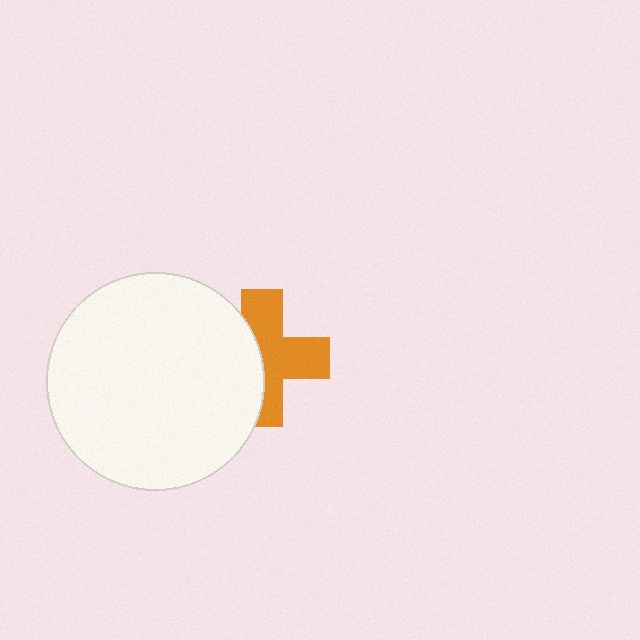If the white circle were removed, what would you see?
You would see the complete orange cross.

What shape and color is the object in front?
The object in front is a white circle.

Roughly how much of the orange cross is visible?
About half of it is visible (roughly 59%).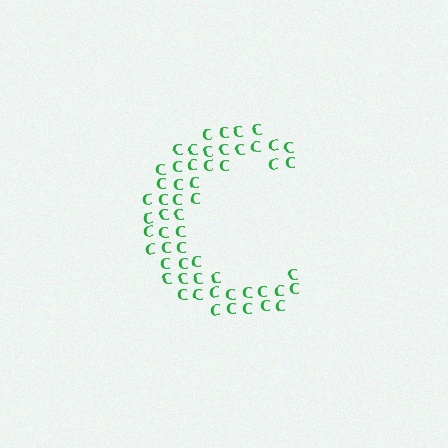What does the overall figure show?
The overall figure shows the letter C.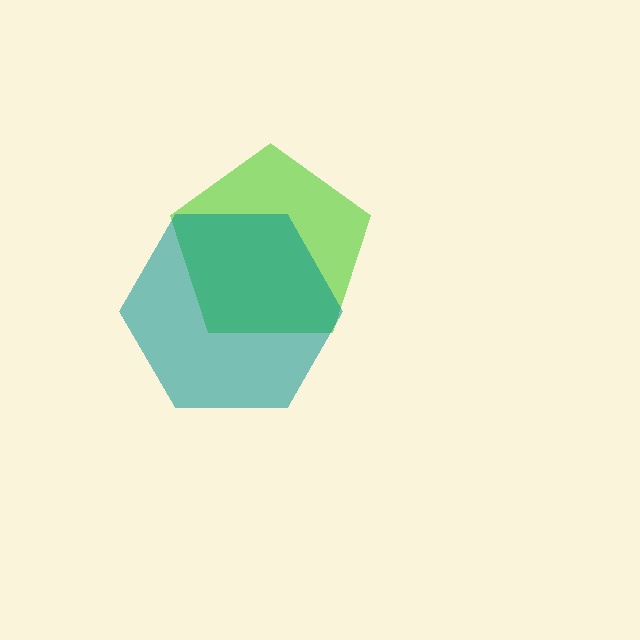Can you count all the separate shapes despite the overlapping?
Yes, there are 2 separate shapes.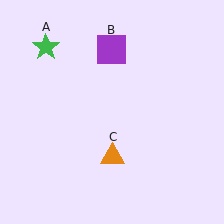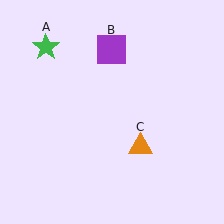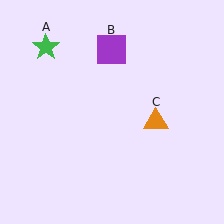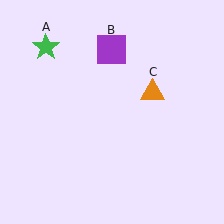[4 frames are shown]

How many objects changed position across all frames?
1 object changed position: orange triangle (object C).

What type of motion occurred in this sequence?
The orange triangle (object C) rotated counterclockwise around the center of the scene.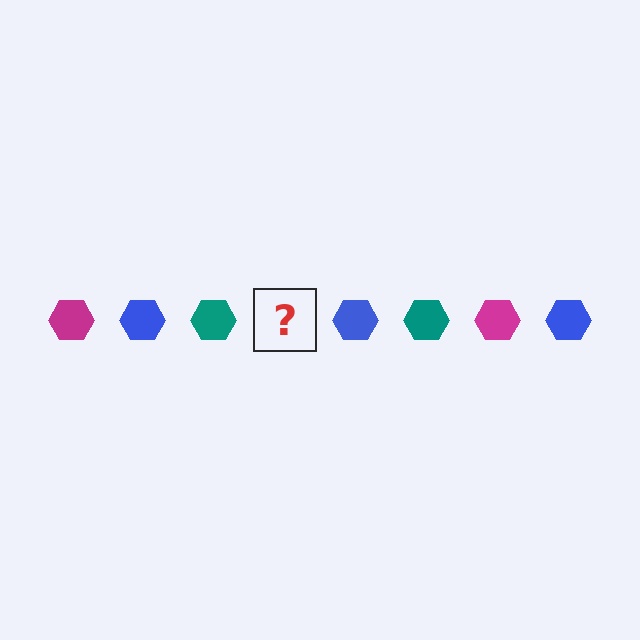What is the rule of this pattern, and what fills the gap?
The rule is that the pattern cycles through magenta, blue, teal hexagons. The gap should be filled with a magenta hexagon.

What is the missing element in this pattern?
The missing element is a magenta hexagon.